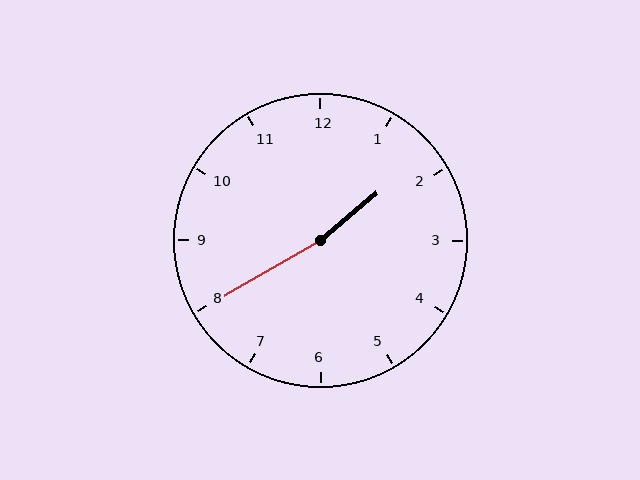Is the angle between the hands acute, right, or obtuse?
It is obtuse.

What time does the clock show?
1:40.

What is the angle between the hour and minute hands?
Approximately 170 degrees.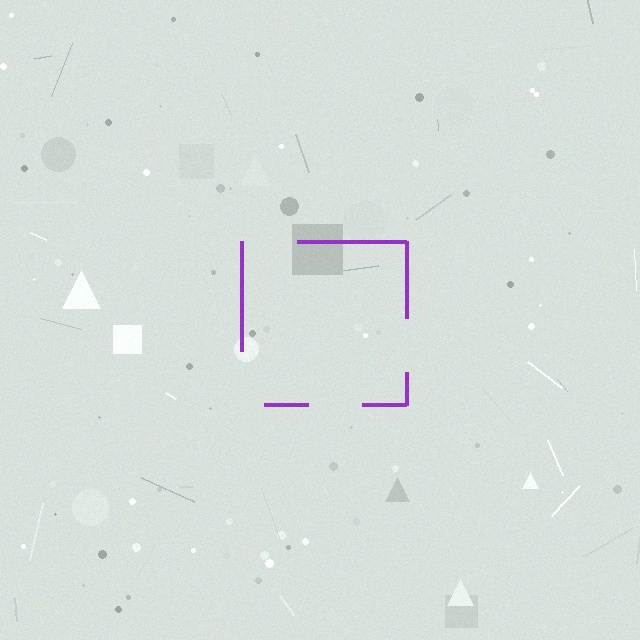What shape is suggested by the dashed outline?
The dashed outline suggests a square.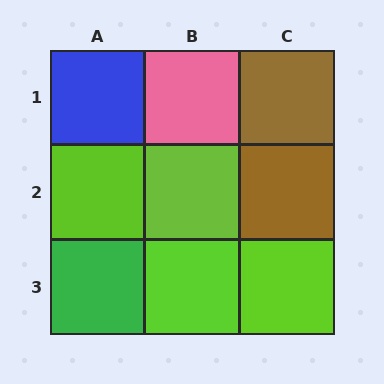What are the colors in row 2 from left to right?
Lime, lime, brown.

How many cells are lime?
4 cells are lime.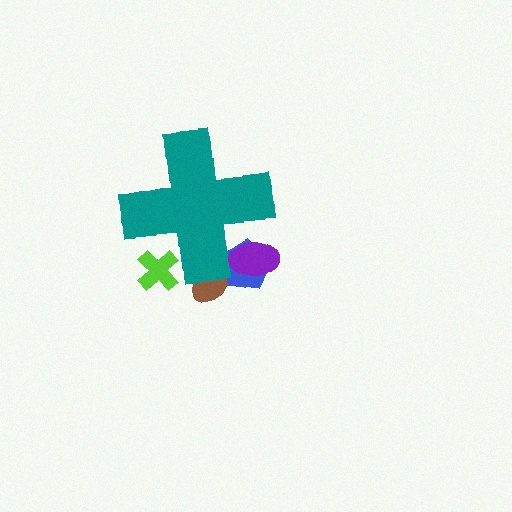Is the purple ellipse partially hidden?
Yes, the purple ellipse is partially hidden behind the teal cross.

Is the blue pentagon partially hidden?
Yes, the blue pentagon is partially hidden behind the teal cross.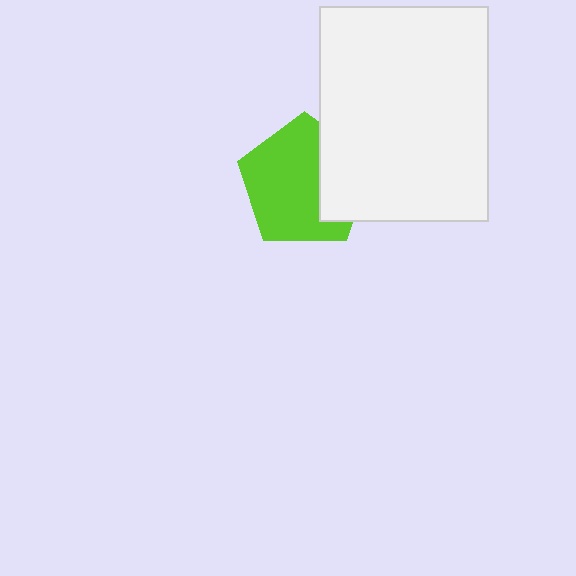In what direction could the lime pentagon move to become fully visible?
The lime pentagon could move left. That would shift it out from behind the white rectangle entirely.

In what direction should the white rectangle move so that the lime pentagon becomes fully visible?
The white rectangle should move right. That is the shortest direction to clear the overlap and leave the lime pentagon fully visible.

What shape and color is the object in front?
The object in front is a white rectangle.